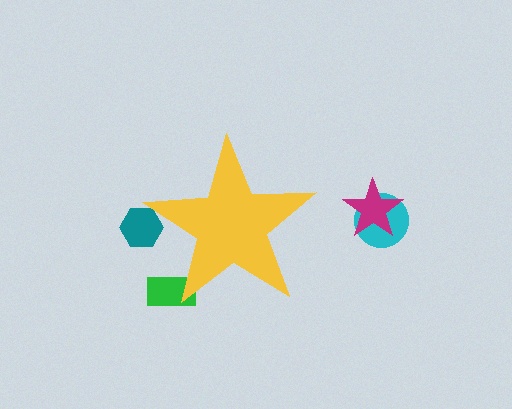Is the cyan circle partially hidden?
No, the cyan circle is fully visible.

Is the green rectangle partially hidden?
Yes, the green rectangle is partially hidden behind the yellow star.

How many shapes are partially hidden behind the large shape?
2 shapes are partially hidden.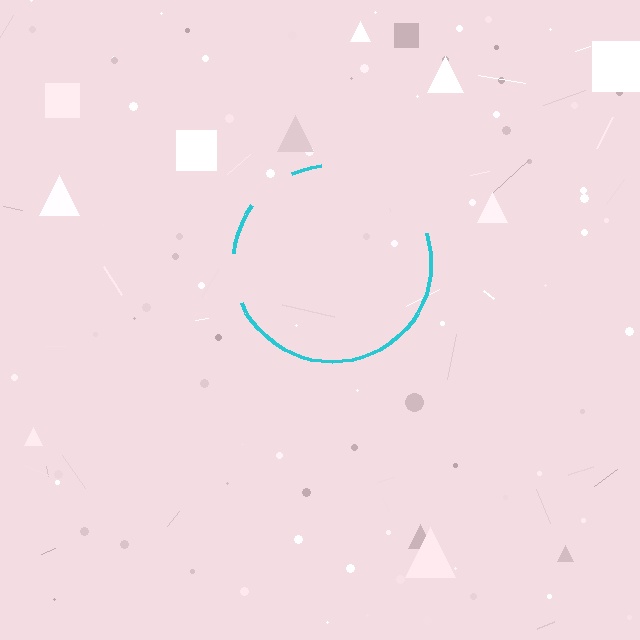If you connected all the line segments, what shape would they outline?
They would outline a circle.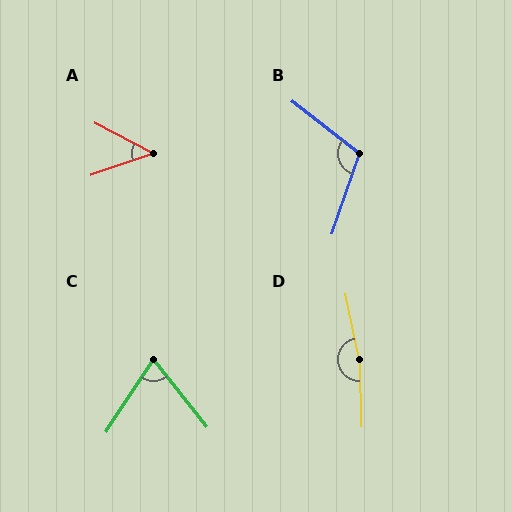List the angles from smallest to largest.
A (46°), C (72°), B (109°), D (170°).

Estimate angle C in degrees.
Approximately 72 degrees.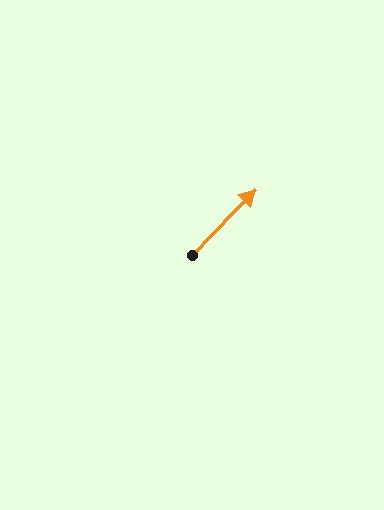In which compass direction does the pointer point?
Northeast.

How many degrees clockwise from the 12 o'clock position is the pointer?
Approximately 44 degrees.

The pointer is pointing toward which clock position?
Roughly 1 o'clock.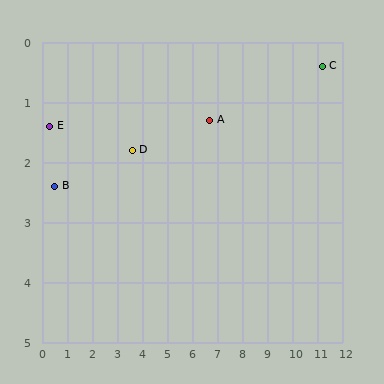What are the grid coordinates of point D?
Point D is at approximately (3.6, 1.8).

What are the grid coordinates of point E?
Point E is at approximately (0.3, 1.4).